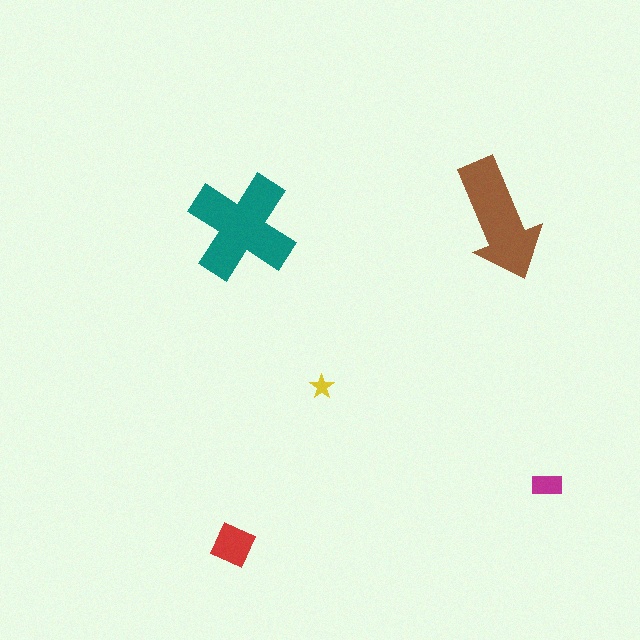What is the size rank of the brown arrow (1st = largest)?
2nd.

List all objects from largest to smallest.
The teal cross, the brown arrow, the red diamond, the magenta rectangle, the yellow star.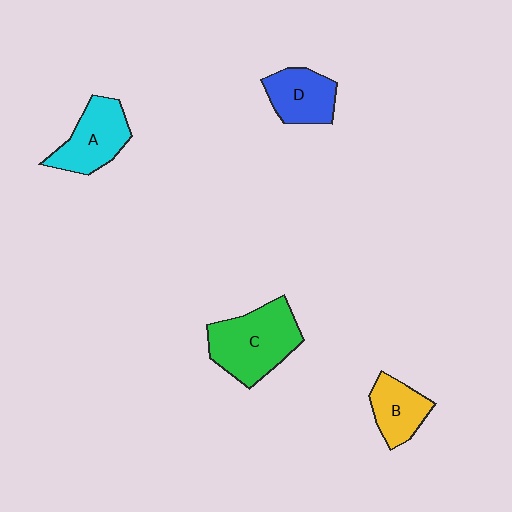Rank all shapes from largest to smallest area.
From largest to smallest: C (green), A (cyan), D (blue), B (yellow).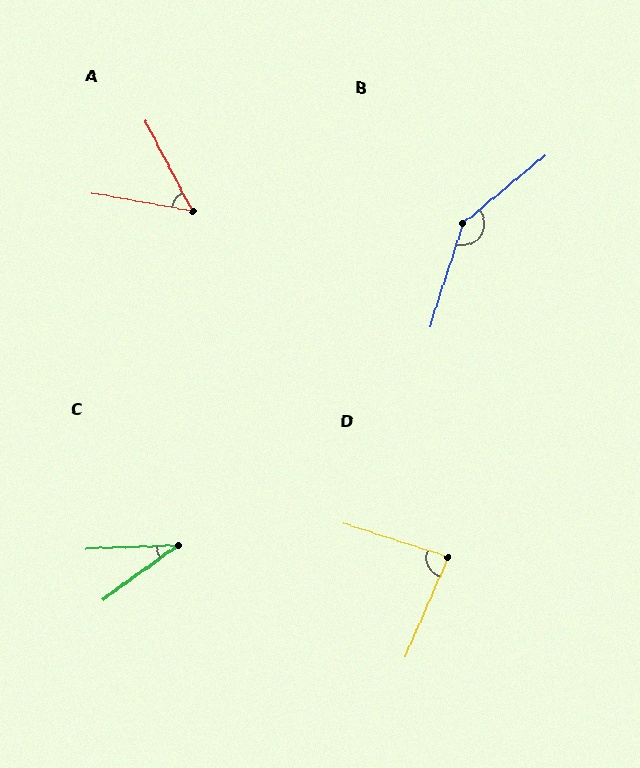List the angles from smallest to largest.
C (34°), A (52°), D (84°), B (147°).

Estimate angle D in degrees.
Approximately 84 degrees.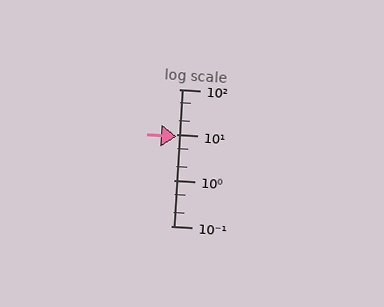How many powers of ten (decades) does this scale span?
The scale spans 3 decades, from 0.1 to 100.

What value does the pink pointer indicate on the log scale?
The pointer indicates approximately 9.1.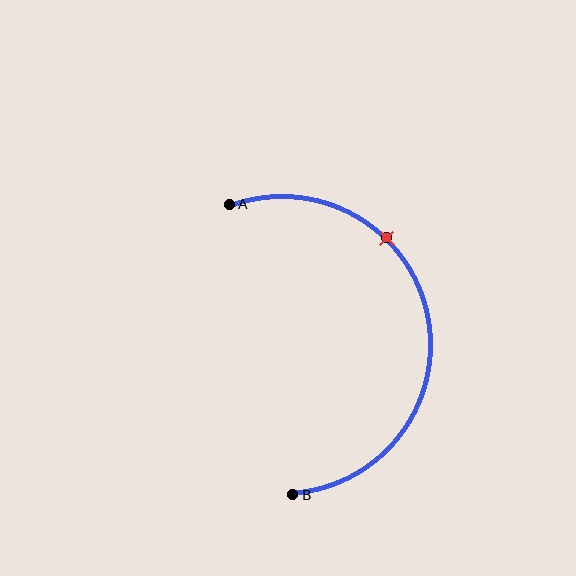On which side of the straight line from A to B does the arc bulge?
The arc bulges to the right of the straight line connecting A and B.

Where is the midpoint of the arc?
The arc midpoint is the point on the curve farthest from the straight line joining A and B. It sits to the right of that line.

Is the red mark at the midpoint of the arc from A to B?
No. The red mark lies on the arc but is closer to endpoint A. The arc midpoint would be at the point on the curve equidistant along the arc from both A and B.